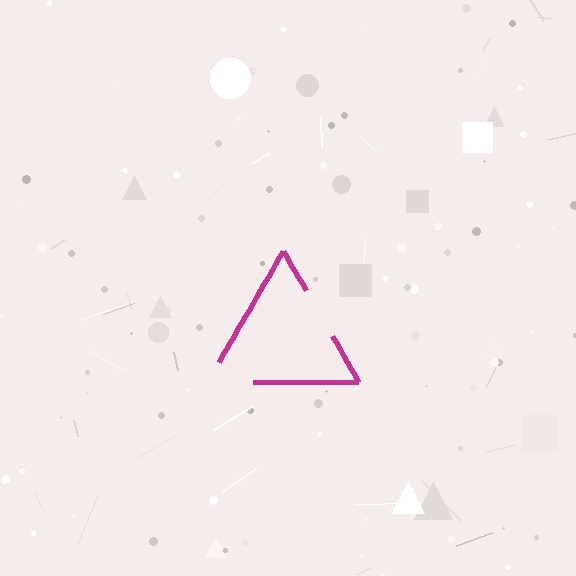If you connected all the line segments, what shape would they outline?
They would outline a triangle.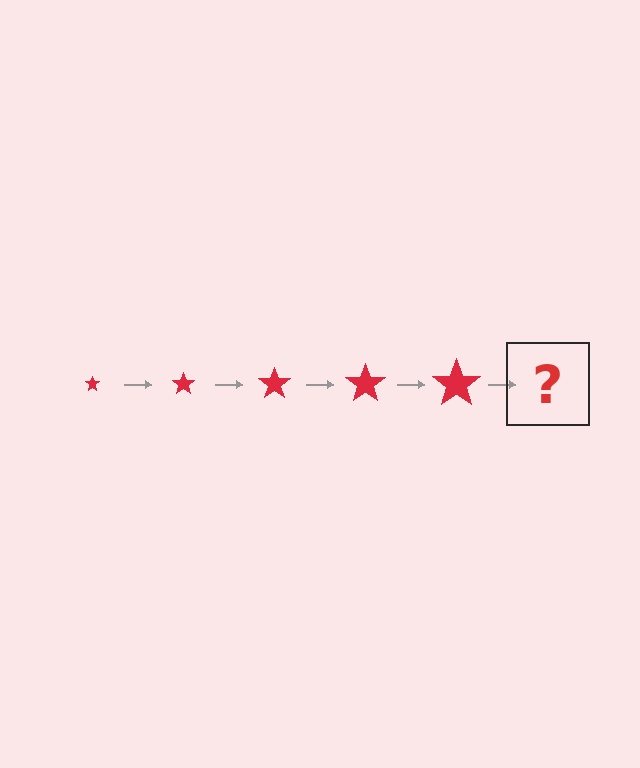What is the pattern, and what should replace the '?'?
The pattern is that the star gets progressively larger each step. The '?' should be a red star, larger than the previous one.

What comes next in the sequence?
The next element should be a red star, larger than the previous one.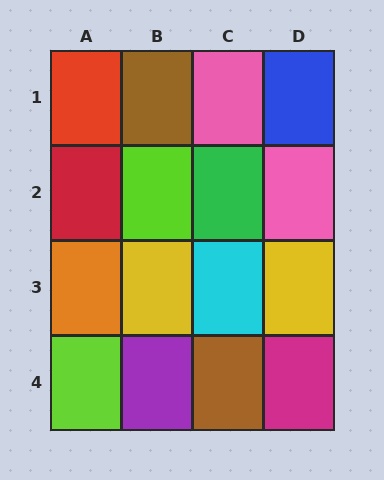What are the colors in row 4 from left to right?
Lime, purple, brown, magenta.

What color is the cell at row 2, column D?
Pink.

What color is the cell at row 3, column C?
Cyan.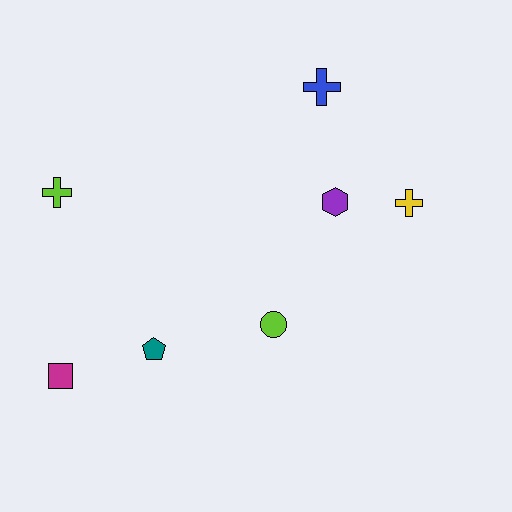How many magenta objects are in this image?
There is 1 magenta object.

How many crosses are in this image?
There are 3 crosses.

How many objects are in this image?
There are 7 objects.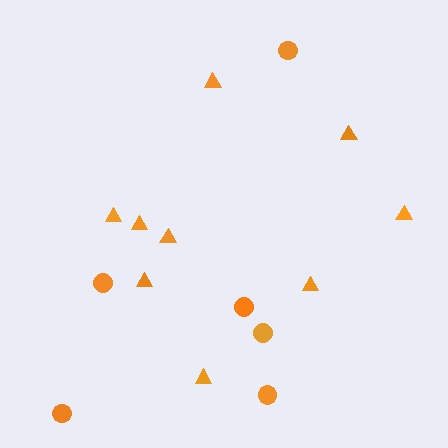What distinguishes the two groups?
There are 2 groups: one group of circles (6) and one group of triangles (9).